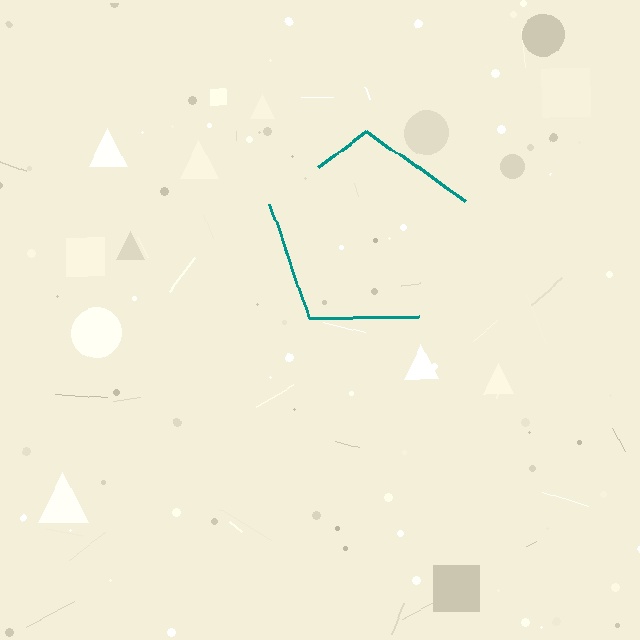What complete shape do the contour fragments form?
The contour fragments form a pentagon.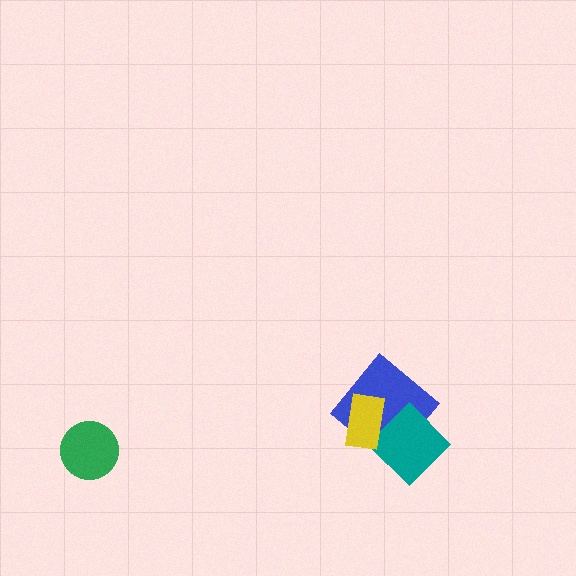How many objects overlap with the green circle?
0 objects overlap with the green circle.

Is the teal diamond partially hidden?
Yes, it is partially covered by another shape.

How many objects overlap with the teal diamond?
2 objects overlap with the teal diamond.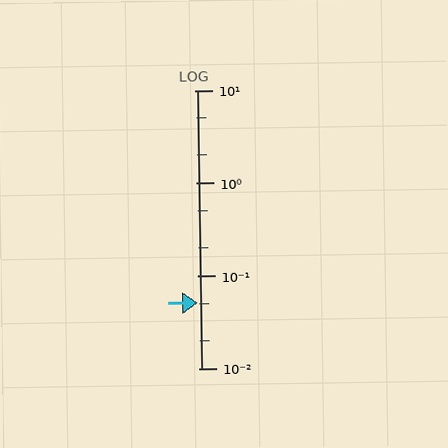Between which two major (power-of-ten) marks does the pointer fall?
The pointer is between 0.01 and 0.1.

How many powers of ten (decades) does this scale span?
The scale spans 3 decades, from 0.01 to 10.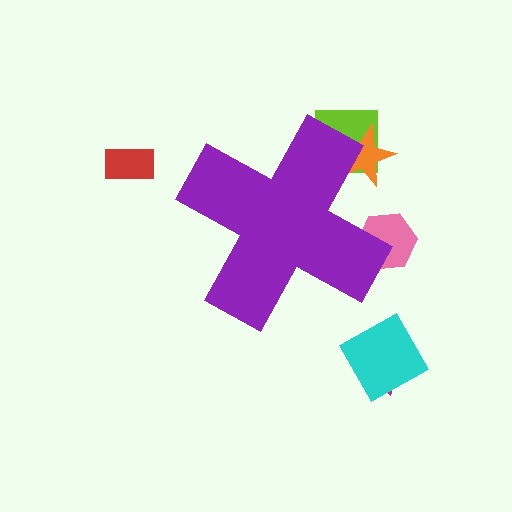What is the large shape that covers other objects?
A purple cross.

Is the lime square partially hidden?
Yes, the lime square is partially hidden behind the purple cross.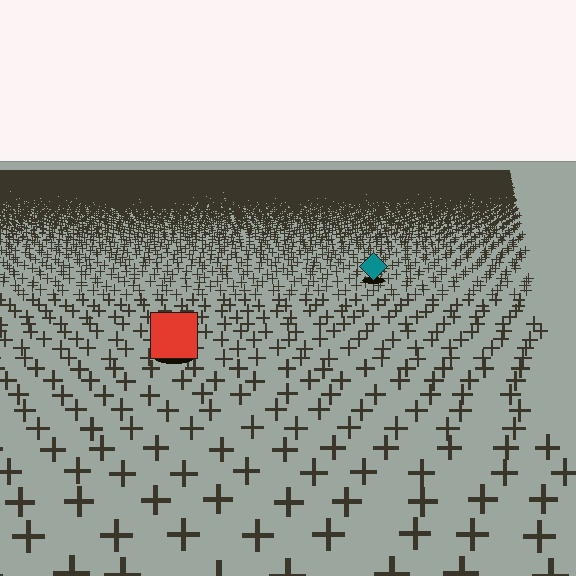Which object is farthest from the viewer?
The teal diamond is farthest from the viewer. It appears smaller and the ground texture around it is denser.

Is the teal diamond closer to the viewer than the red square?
No. The red square is closer — you can tell from the texture gradient: the ground texture is coarser near it.